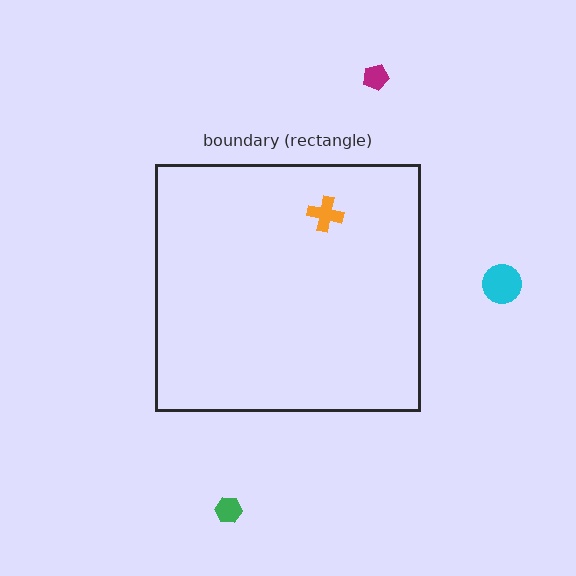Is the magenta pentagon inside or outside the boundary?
Outside.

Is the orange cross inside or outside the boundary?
Inside.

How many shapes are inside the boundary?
1 inside, 3 outside.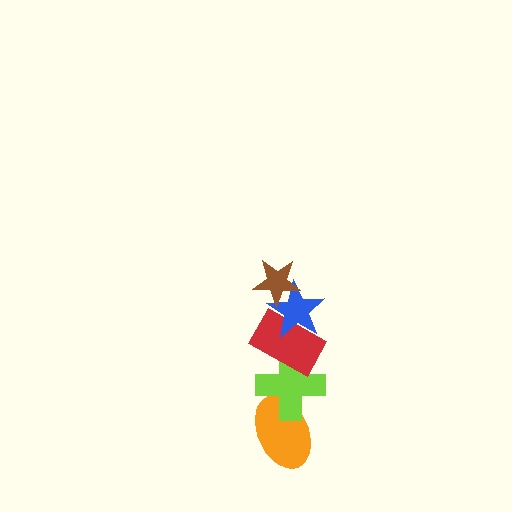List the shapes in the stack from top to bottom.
From top to bottom: the brown star, the blue star, the red rectangle, the lime cross, the orange ellipse.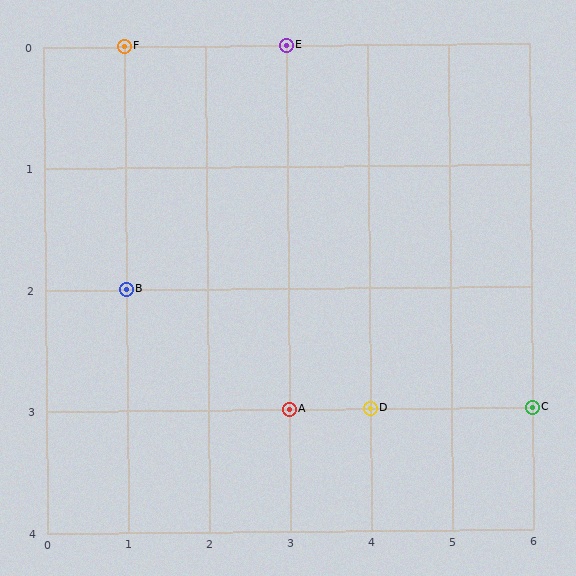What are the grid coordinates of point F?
Point F is at grid coordinates (1, 0).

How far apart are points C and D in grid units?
Points C and D are 2 columns apart.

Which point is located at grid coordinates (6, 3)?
Point C is at (6, 3).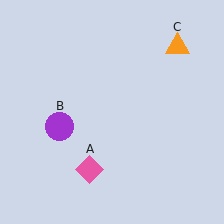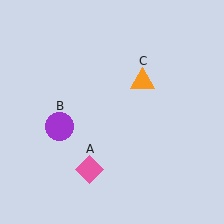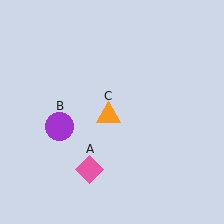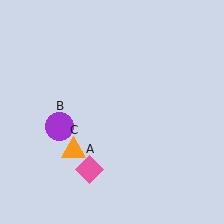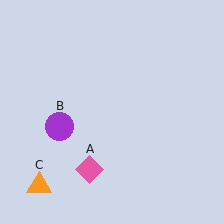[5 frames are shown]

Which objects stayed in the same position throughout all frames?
Pink diamond (object A) and purple circle (object B) remained stationary.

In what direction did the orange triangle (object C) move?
The orange triangle (object C) moved down and to the left.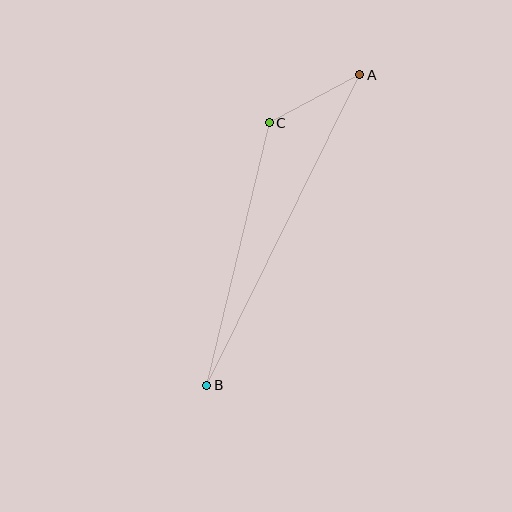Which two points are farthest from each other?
Points A and B are farthest from each other.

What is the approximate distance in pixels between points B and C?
The distance between B and C is approximately 270 pixels.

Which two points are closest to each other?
Points A and C are closest to each other.